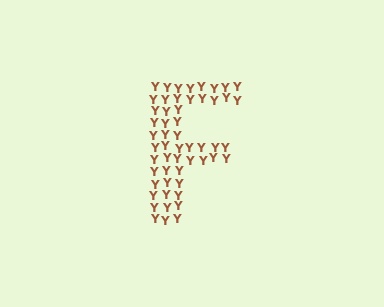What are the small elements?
The small elements are letter Y's.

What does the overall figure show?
The overall figure shows the letter F.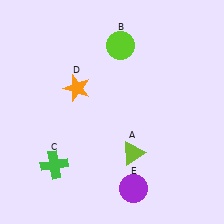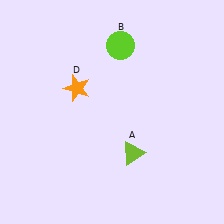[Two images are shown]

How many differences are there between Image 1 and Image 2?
There are 2 differences between the two images.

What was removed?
The green cross (C), the purple circle (E) were removed in Image 2.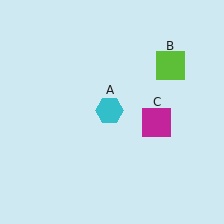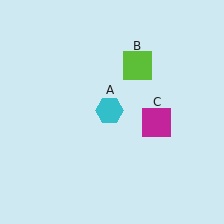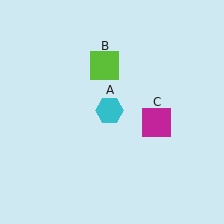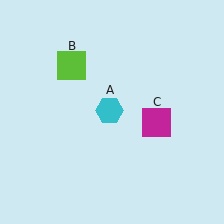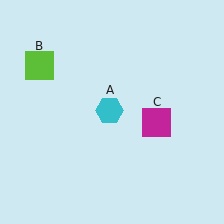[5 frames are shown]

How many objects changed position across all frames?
1 object changed position: lime square (object B).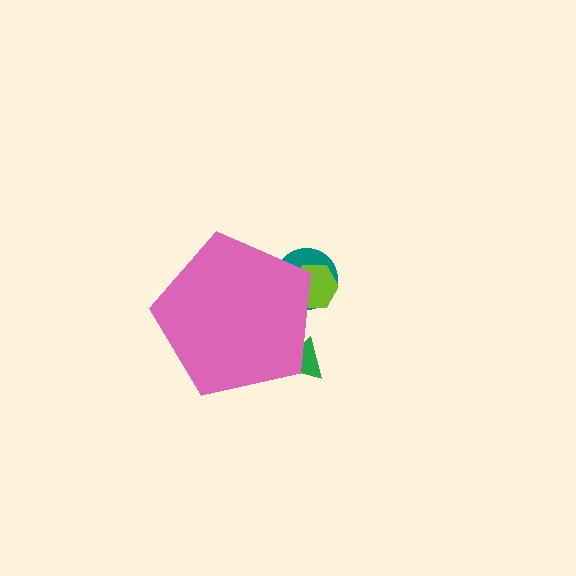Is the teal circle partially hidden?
Yes, the teal circle is partially hidden behind the pink pentagon.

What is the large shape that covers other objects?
A pink pentagon.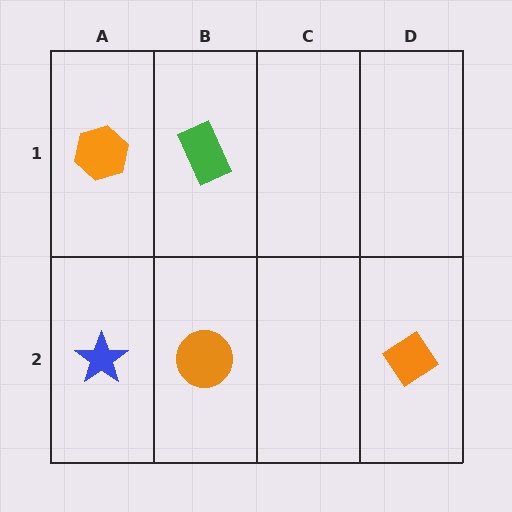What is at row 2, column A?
A blue star.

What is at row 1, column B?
A green rectangle.